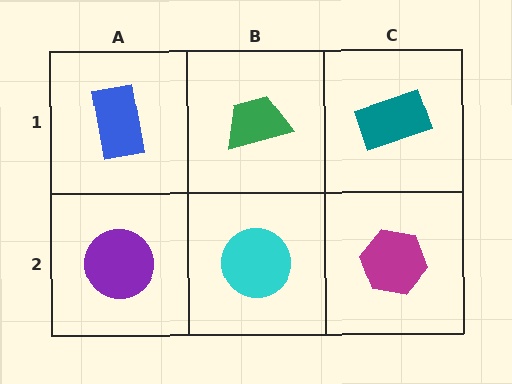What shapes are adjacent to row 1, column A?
A purple circle (row 2, column A), a green trapezoid (row 1, column B).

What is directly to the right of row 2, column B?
A magenta hexagon.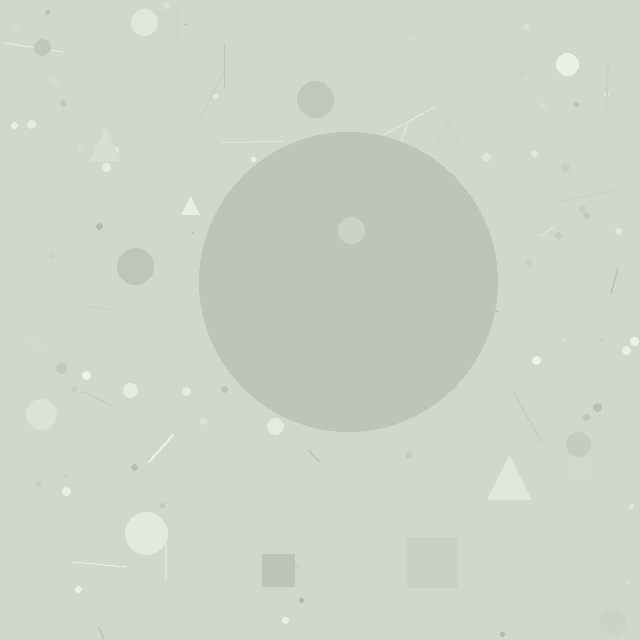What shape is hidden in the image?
A circle is hidden in the image.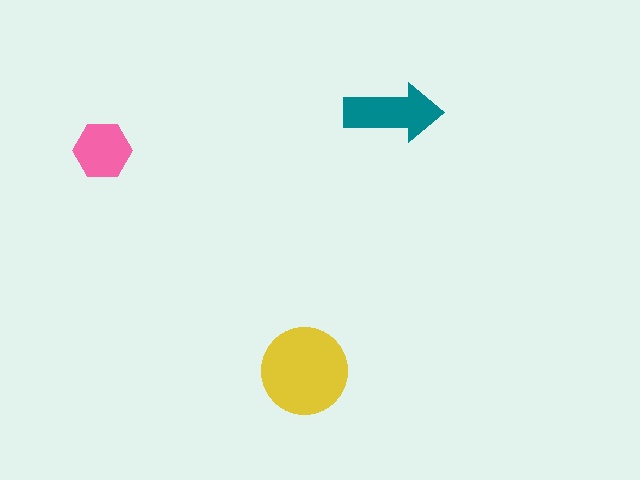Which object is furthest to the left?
The pink hexagon is leftmost.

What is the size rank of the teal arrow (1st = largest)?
2nd.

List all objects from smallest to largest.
The pink hexagon, the teal arrow, the yellow circle.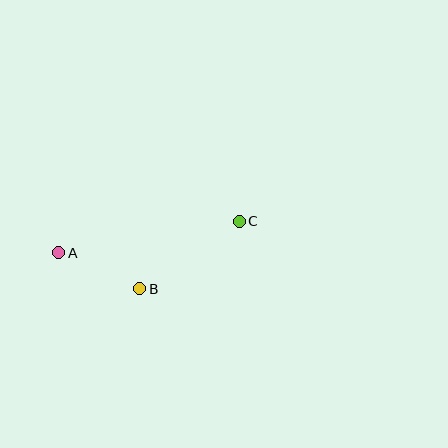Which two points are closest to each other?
Points A and B are closest to each other.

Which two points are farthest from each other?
Points A and C are farthest from each other.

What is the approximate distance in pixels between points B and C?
The distance between B and C is approximately 120 pixels.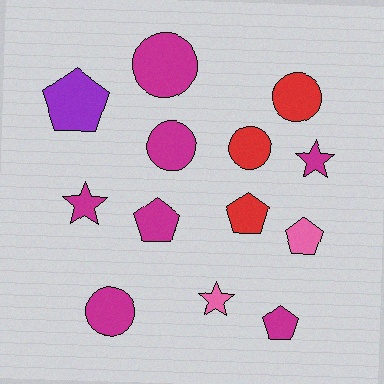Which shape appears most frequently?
Circle, with 5 objects.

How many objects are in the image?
There are 13 objects.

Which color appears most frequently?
Magenta, with 7 objects.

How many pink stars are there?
There is 1 pink star.